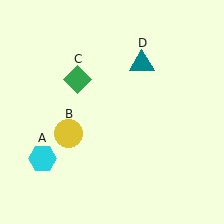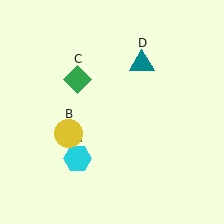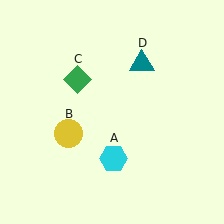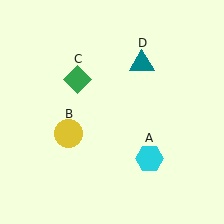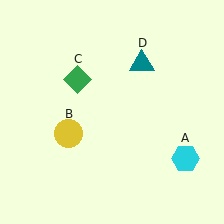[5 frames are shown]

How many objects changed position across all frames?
1 object changed position: cyan hexagon (object A).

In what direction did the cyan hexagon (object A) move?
The cyan hexagon (object A) moved right.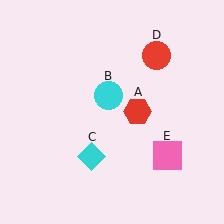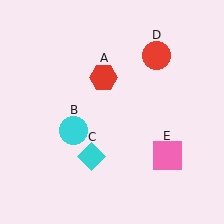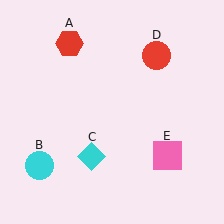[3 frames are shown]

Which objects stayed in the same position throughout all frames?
Cyan diamond (object C) and red circle (object D) and pink square (object E) remained stationary.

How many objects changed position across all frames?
2 objects changed position: red hexagon (object A), cyan circle (object B).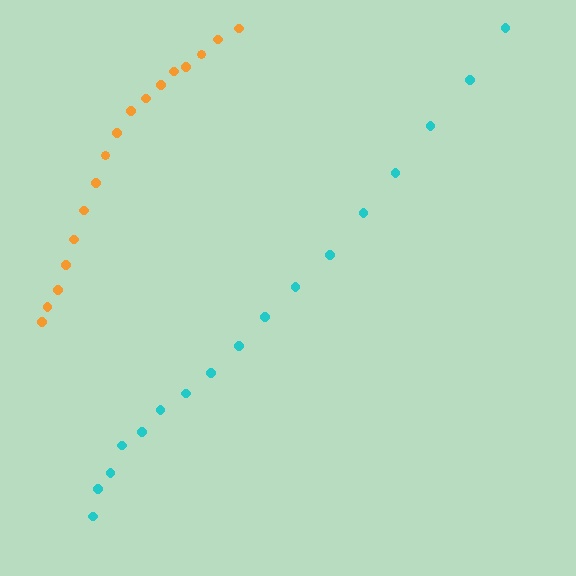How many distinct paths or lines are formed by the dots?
There are 2 distinct paths.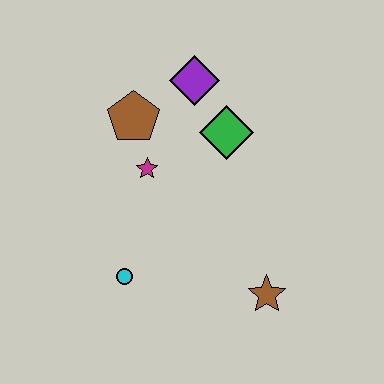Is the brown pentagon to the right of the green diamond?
No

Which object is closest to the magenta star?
The brown pentagon is closest to the magenta star.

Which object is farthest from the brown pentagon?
The brown star is farthest from the brown pentagon.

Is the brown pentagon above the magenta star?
Yes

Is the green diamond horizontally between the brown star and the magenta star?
Yes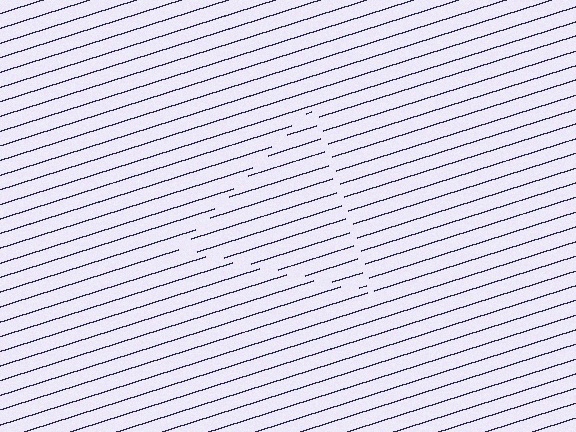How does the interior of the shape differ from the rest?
The interior of the shape contains the same grating, shifted by half a period — the contour is defined by the phase discontinuity where line-ends from the inner and outer gratings abut.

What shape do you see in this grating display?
An illusory triangle. The interior of the shape contains the same grating, shifted by half a period — the contour is defined by the phase discontinuity where line-ends from the inner and outer gratings abut.